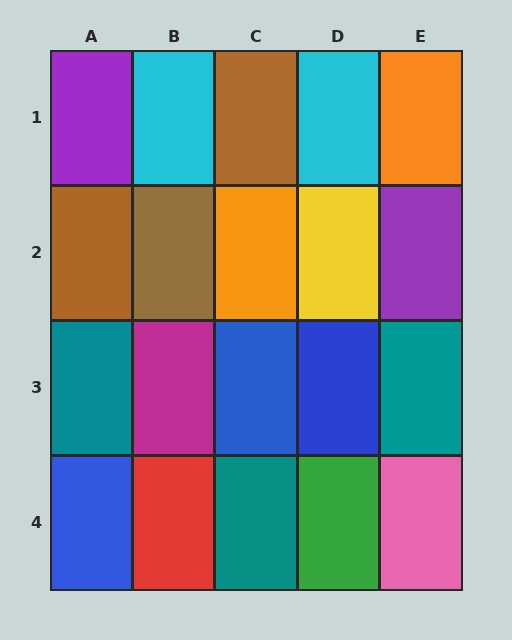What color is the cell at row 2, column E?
Purple.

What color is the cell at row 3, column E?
Teal.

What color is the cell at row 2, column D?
Yellow.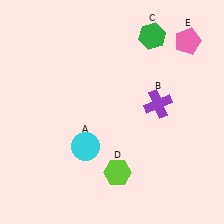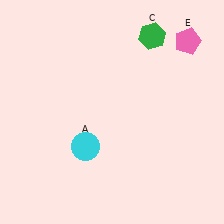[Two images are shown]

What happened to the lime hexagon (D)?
The lime hexagon (D) was removed in Image 2. It was in the bottom-right area of Image 1.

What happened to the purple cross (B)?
The purple cross (B) was removed in Image 2. It was in the top-right area of Image 1.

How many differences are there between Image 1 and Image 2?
There are 2 differences between the two images.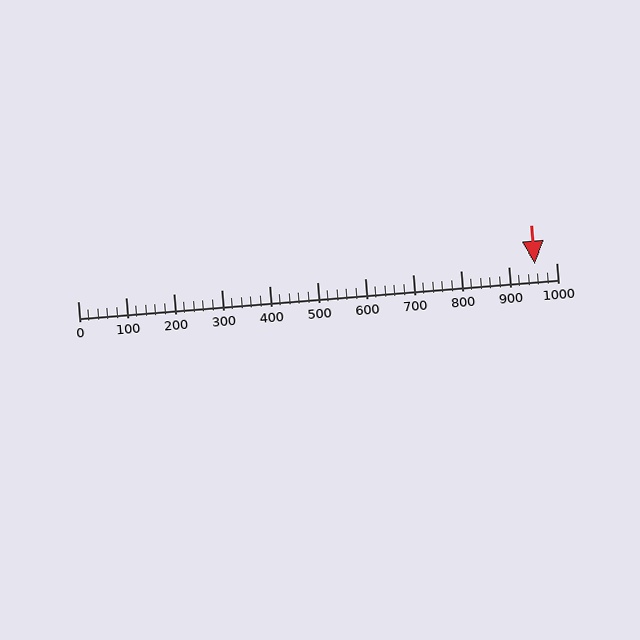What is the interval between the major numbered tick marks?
The major tick marks are spaced 100 units apart.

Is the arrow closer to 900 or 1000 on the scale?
The arrow is closer to 1000.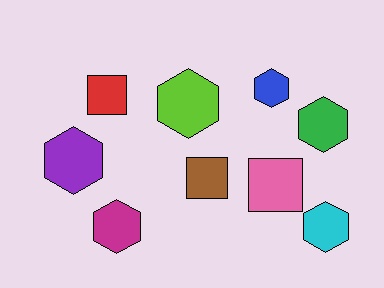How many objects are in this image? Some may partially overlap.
There are 9 objects.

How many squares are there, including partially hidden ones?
There are 3 squares.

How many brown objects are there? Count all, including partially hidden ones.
There is 1 brown object.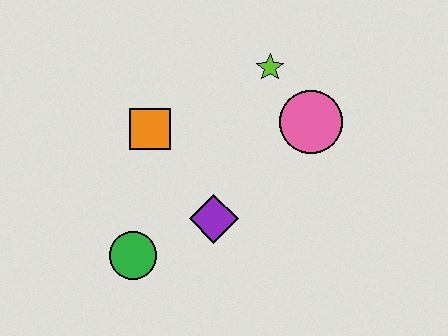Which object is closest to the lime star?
The pink circle is closest to the lime star.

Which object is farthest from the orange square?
The pink circle is farthest from the orange square.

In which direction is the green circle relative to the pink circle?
The green circle is to the left of the pink circle.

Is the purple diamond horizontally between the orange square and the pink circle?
Yes